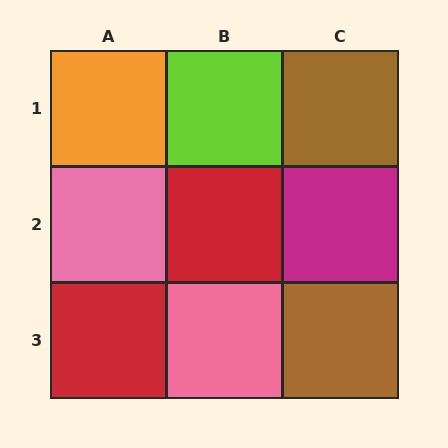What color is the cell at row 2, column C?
Magenta.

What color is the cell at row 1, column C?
Brown.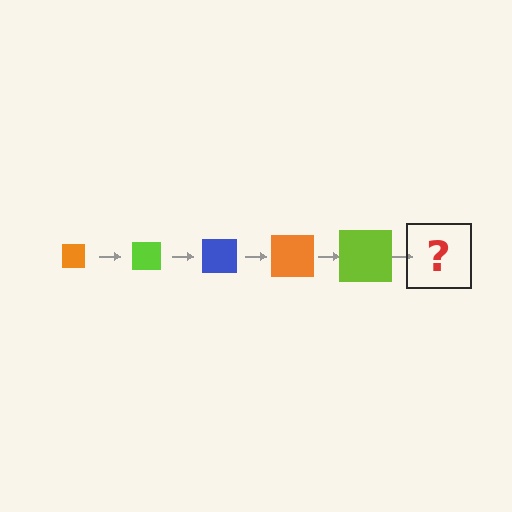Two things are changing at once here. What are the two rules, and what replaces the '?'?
The two rules are that the square grows larger each step and the color cycles through orange, lime, and blue. The '?' should be a blue square, larger than the previous one.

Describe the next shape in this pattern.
It should be a blue square, larger than the previous one.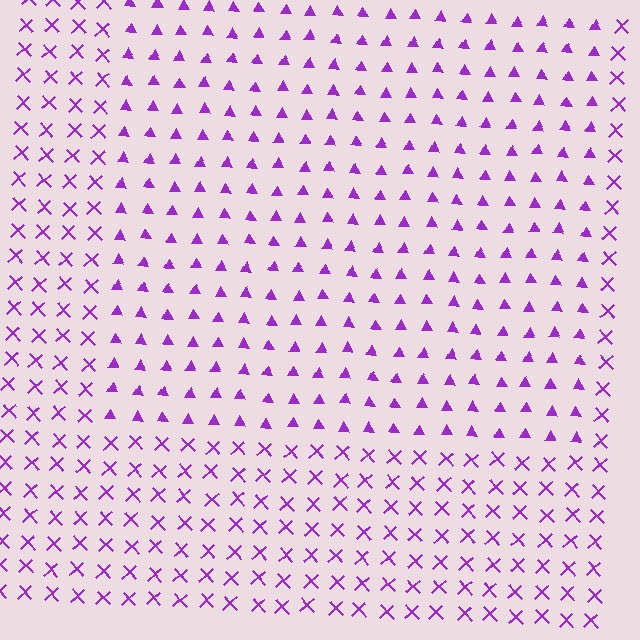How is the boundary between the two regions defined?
The boundary is defined by a change in element shape: triangles inside vs. X marks outside. All elements share the same color and spacing.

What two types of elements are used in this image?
The image uses triangles inside the rectangle region and X marks outside it.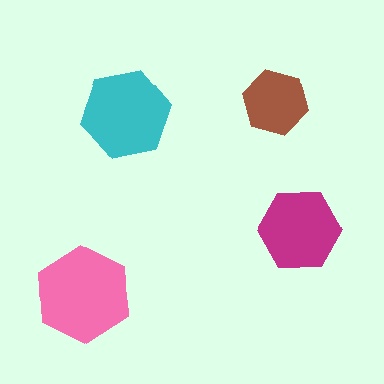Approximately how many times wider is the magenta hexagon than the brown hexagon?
About 1.5 times wider.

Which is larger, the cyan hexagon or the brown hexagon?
The cyan one.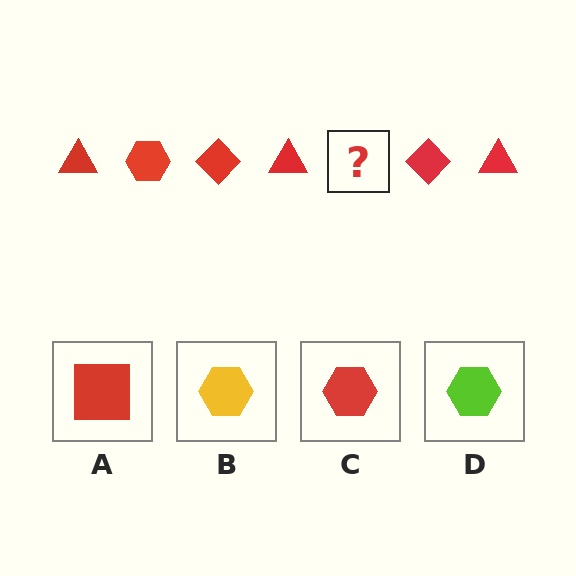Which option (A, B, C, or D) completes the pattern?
C.